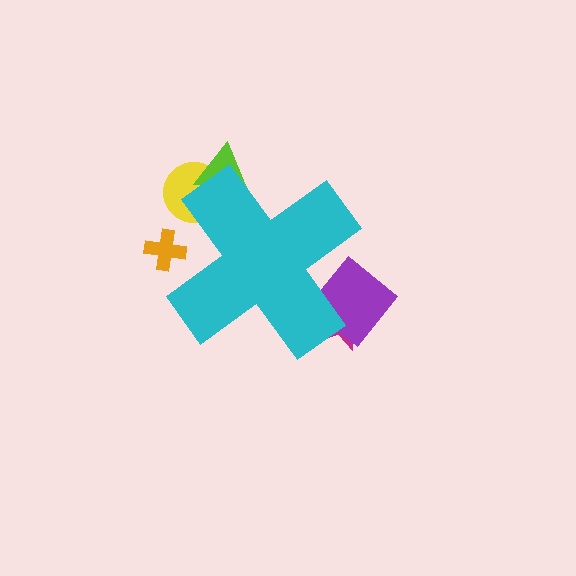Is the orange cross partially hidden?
Yes, the orange cross is partially hidden behind the cyan cross.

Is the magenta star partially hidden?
Yes, the magenta star is partially hidden behind the cyan cross.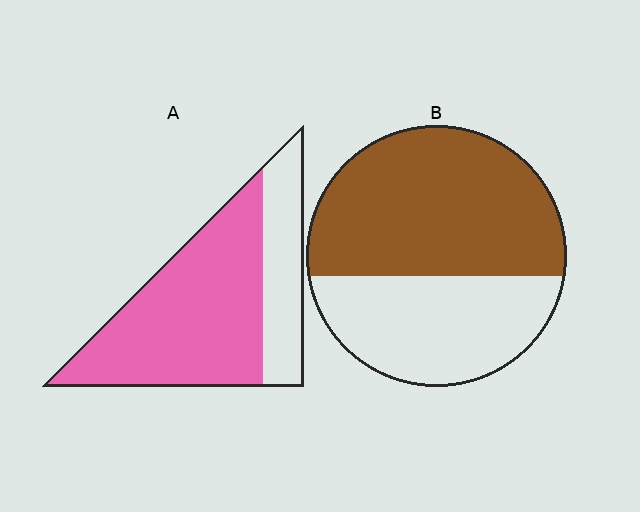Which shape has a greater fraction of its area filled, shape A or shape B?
Shape A.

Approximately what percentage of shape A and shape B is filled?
A is approximately 70% and B is approximately 60%.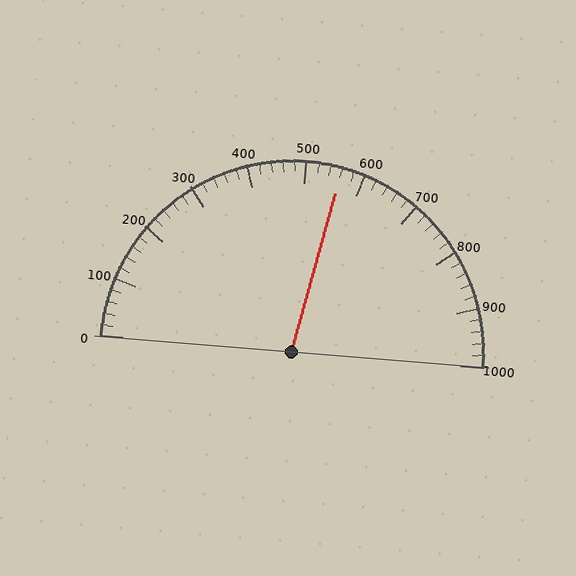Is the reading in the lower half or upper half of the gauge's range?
The reading is in the upper half of the range (0 to 1000).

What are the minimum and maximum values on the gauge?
The gauge ranges from 0 to 1000.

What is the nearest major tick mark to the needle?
The nearest major tick mark is 600.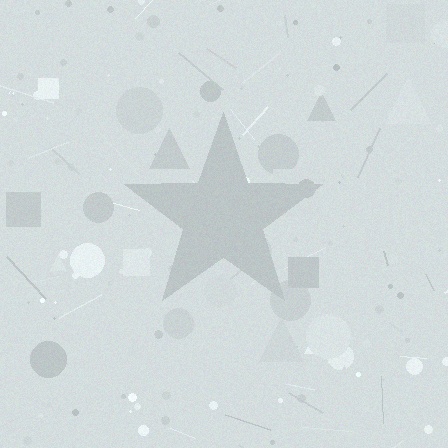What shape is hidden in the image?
A star is hidden in the image.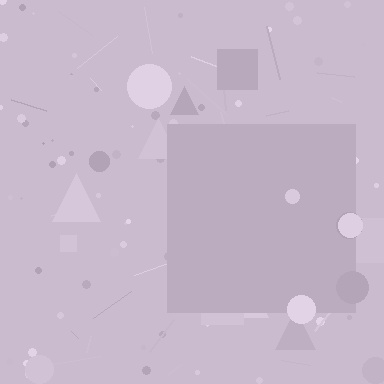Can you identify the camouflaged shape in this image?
The camouflaged shape is a square.